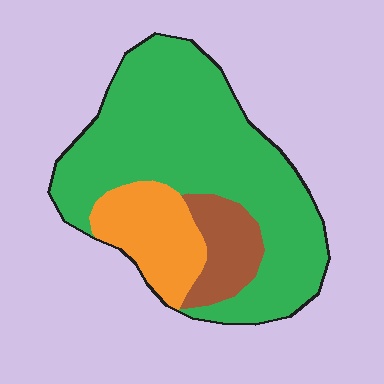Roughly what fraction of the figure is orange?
Orange takes up about one sixth (1/6) of the figure.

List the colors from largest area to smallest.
From largest to smallest: green, orange, brown.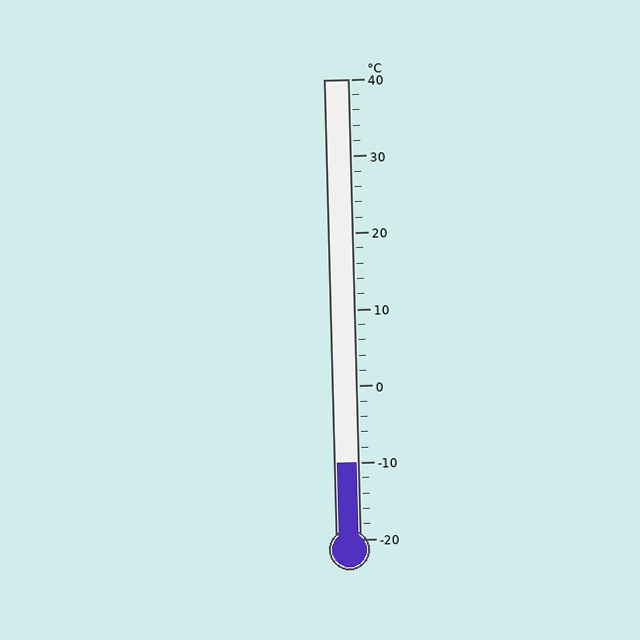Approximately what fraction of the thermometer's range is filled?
The thermometer is filled to approximately 15% of its range.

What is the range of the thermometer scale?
The thermometer scale ranges from -20°C to 40°C.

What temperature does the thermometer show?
The thermometer shows approximately -10°C.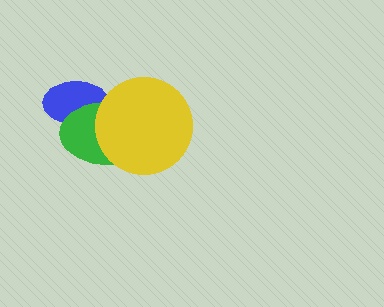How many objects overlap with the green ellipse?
2 objects overlap with the green ellipse.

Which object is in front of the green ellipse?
The yellow circle is in front of the green ellipse.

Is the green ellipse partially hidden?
Yes, it is partially covered by another shape.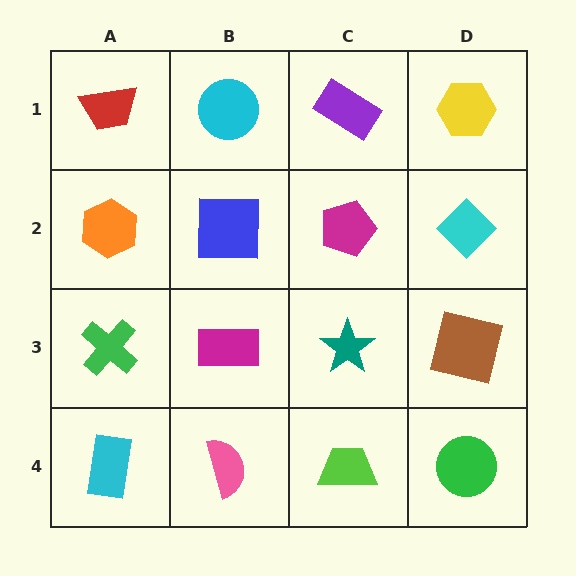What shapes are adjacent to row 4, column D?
A brown square (row 3, column D), a lime trapezoid (row 4, column C).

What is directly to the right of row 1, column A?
A cyan circle.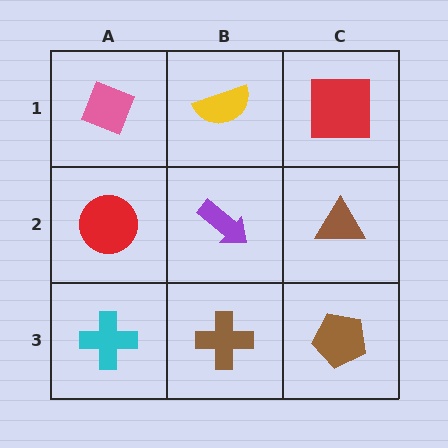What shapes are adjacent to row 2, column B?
A yellow semicircle (row 1, column B), a brown cross (row 3, column B), a red circle (row 2, column A), a brown triangle (row 2, column C).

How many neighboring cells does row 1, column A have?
2.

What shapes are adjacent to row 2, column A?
A pink diamond (row 1, column A), a cyan cross (row 3, column A), a purple arrow (row 2, column B).